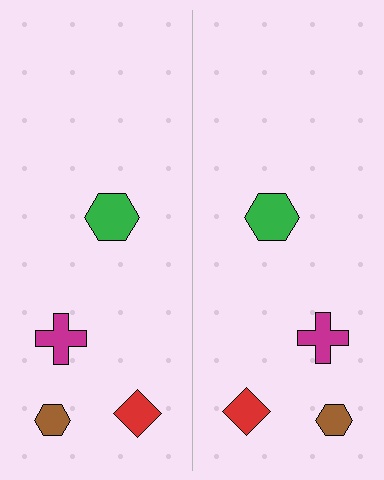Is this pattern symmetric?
Yes, this pattern has bilateral (reflection) symmetry.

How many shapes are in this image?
There are 8 shapes in this image.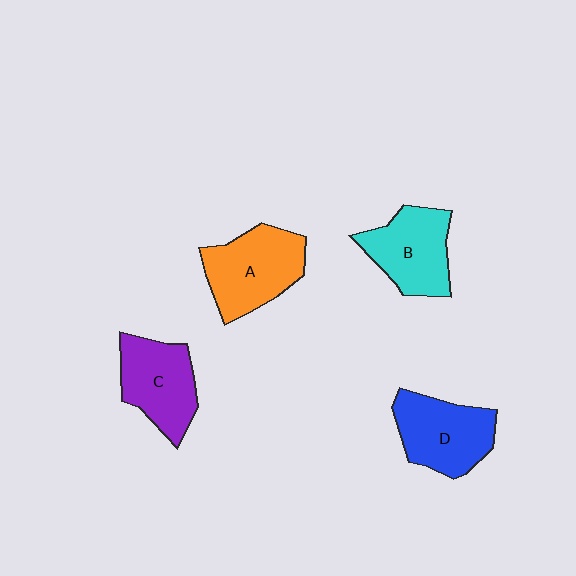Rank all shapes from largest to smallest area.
From largest to smallest: A (orange), D (blue), B (cyan), C (purple).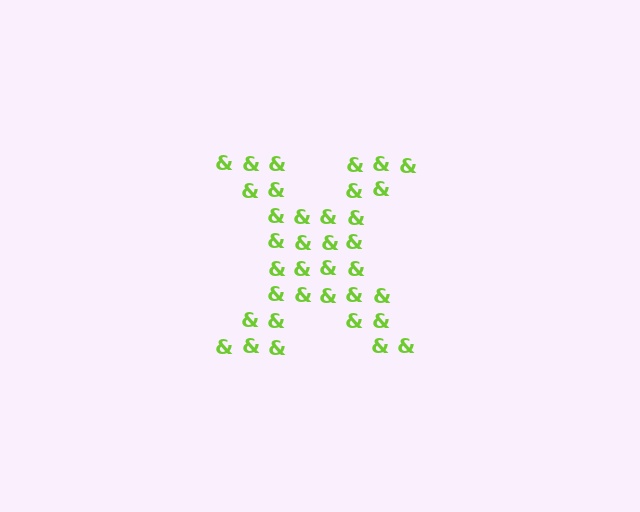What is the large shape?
The large shape is the letter X.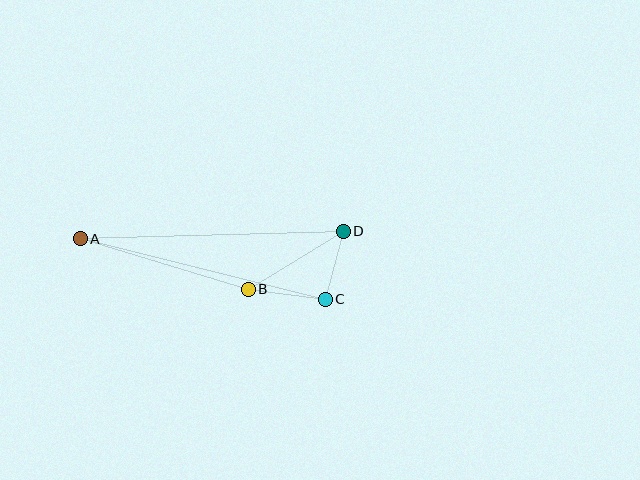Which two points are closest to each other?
Points C and D are closest to each other.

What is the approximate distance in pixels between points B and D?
The distance between B and D is approximately 111 pixels.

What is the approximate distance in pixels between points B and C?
The distance between B and C is approximately 78 pixels.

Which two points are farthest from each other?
Points A and D are farthest from each other.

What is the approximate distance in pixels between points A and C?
The distance between A and C is approximately 252 pixels.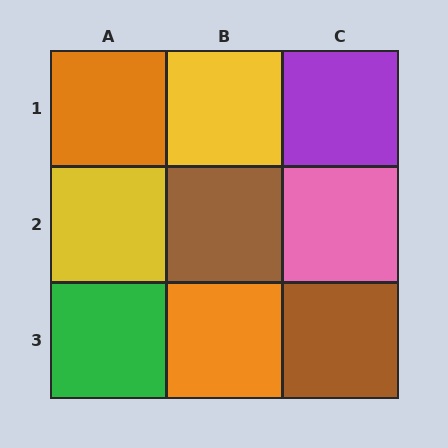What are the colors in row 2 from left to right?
Yellow, brown, pink.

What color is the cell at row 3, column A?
Green.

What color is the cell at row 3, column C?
Brown.